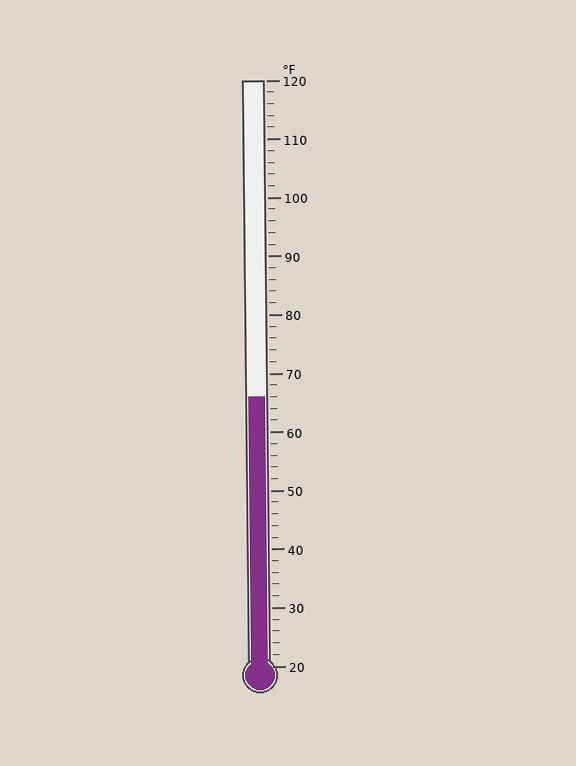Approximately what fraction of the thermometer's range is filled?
The thermometer is filled to approximately 45% of its range.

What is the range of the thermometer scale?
The thermometer scale ranges from 20°F to 120°F.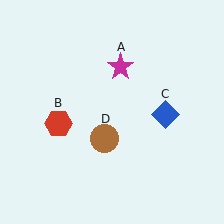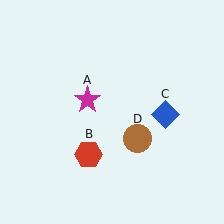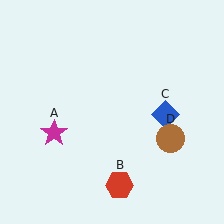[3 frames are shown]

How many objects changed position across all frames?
3 objects changed position: magenta star (object A), red hexagon (object B), brown circle (object D).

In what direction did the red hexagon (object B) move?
The red hexagon (object B) moved down and to the right.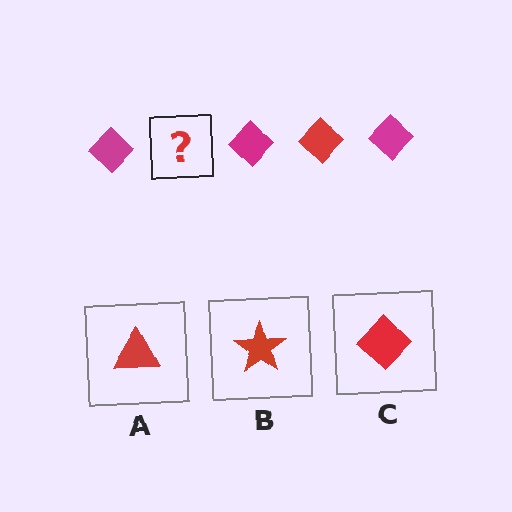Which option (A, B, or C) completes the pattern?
C.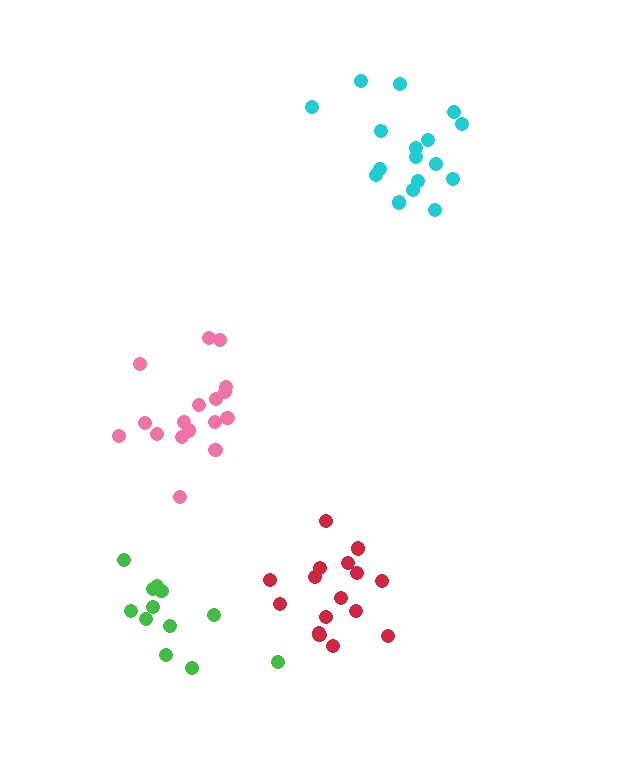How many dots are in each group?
Group 1: 17 dots, Group 2: 16 dots, Group 3: 17 dots, Group 4: 12 dots (62 total).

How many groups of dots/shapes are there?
There are 4 groups.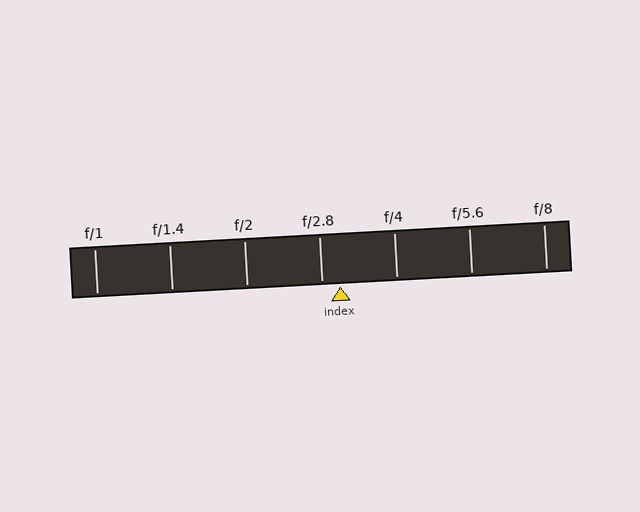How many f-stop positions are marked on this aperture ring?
There are 7 f-stop positions marked.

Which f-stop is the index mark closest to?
The index mark is closest to f/2.8.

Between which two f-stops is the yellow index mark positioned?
The index mark is between f/2.8 and f/4.